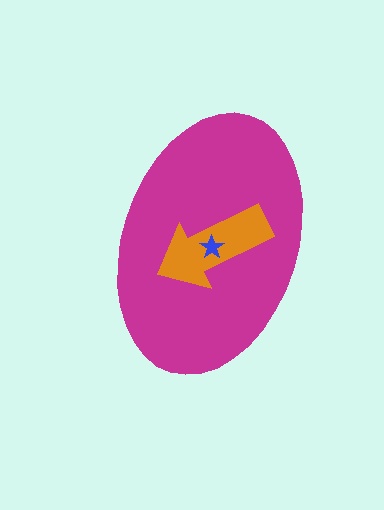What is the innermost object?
The blue star.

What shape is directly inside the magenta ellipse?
The orange arrow.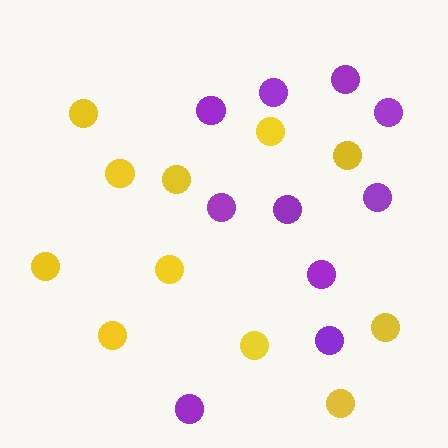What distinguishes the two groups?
There are 2 groups: one group of yellow circles (11) and one group of purple circles (10).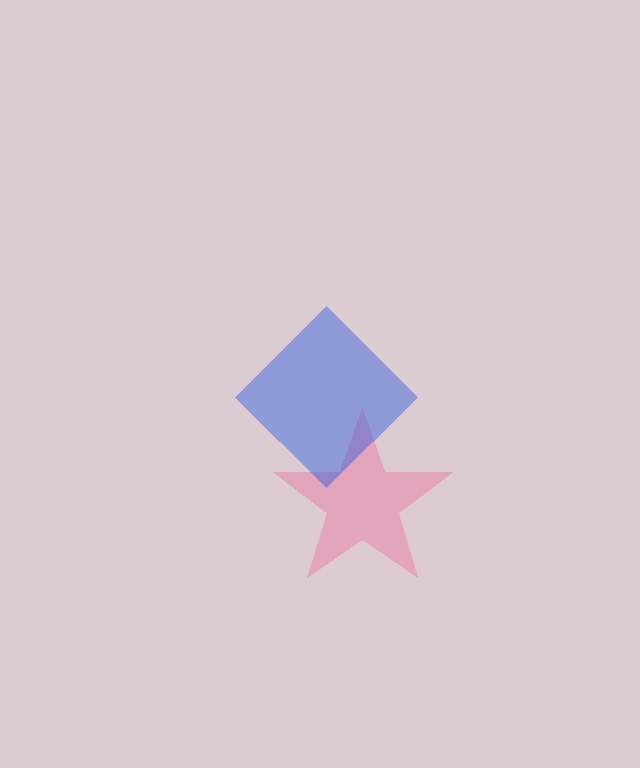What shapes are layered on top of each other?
The layered shapes are: a pink star, a blue diamond.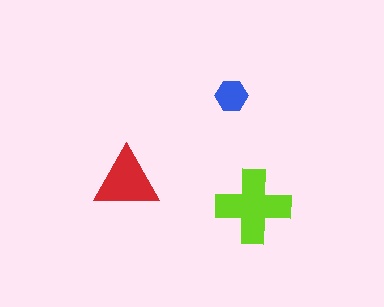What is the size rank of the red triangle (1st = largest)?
2nd.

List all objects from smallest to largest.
The blue hexagon, the red triangle, the lime cross.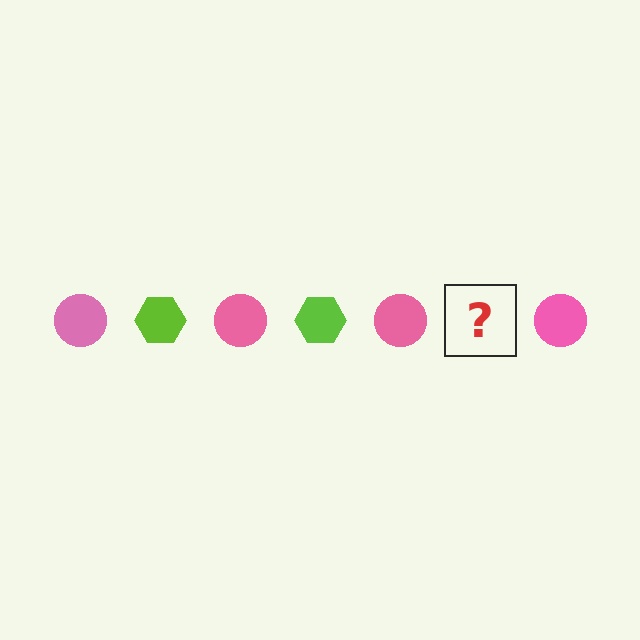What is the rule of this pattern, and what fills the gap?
The rule is that the pattern alternates between pink circle and lime hexagon. The gap should be filled with a lime hexagon.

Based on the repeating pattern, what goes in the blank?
The blank should be a lime hexagon.